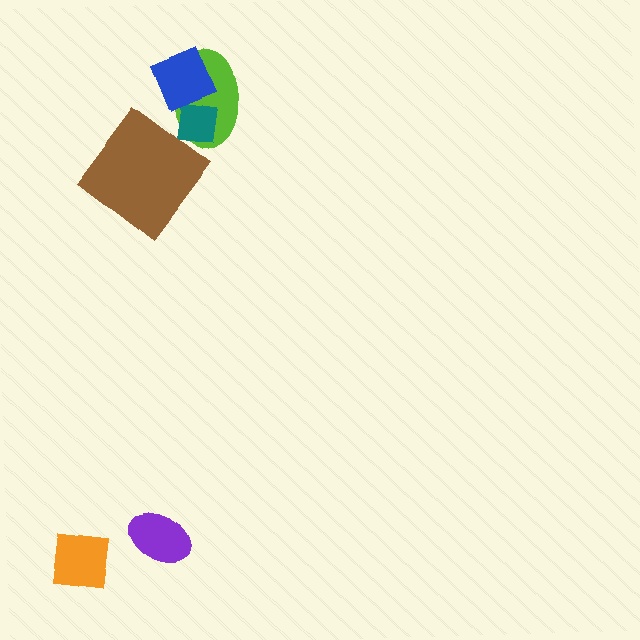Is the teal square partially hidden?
Yes, it is partially covered by another shape.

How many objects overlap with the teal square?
2 objects overlap with the teal square.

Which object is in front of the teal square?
The blue diamond is in front of the teal square.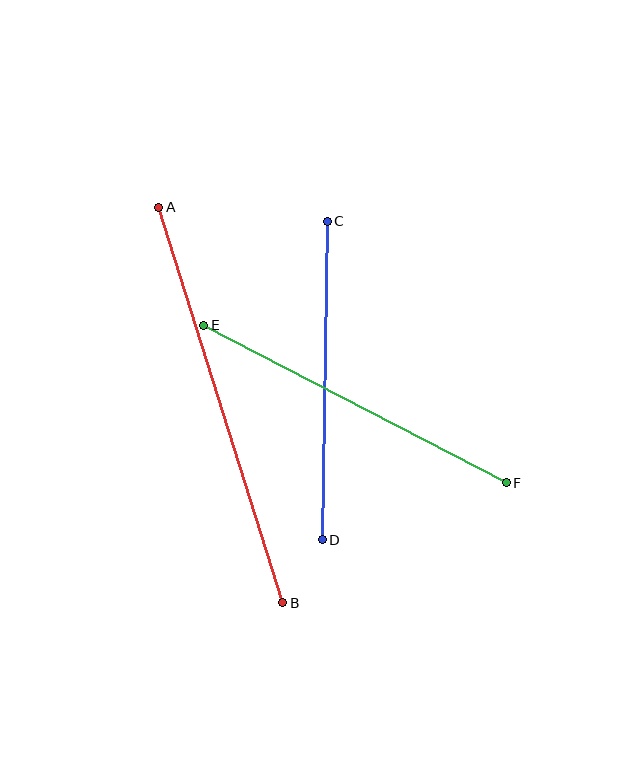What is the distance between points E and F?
The distance is approximately 341 pixels.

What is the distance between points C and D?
The distance is approximately 319 pixels.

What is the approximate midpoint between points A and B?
The midpoint is at approximately (221, 405) pixels.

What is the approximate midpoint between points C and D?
The midpoint is at approximately (325, 381) pixels.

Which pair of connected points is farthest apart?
Points A and B are farthest apart.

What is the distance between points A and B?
The distance is approximately 414 pixels.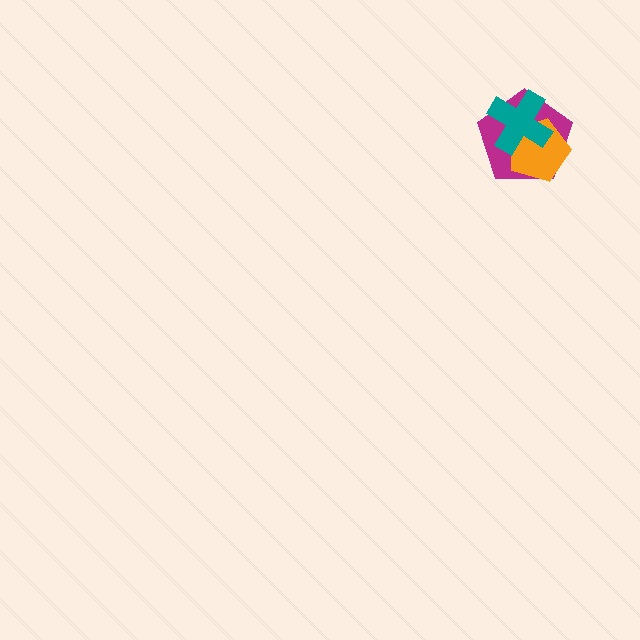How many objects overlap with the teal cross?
2 objects overlap with the teal cross.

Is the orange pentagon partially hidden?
Yes, it is partially covered by another shape.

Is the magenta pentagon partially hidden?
Yes, it is partially covered by another shape.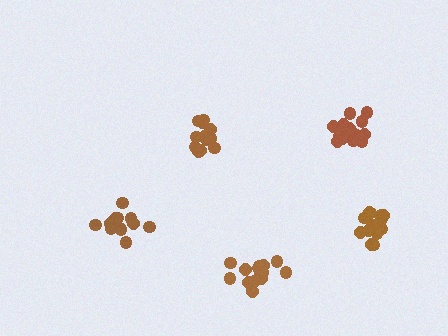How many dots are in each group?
Group 1: 15 dots, Group 2: 15 dots, Group 3: 13 dots, Group 4: 14 dots, Group 5: 13 dots (70 total).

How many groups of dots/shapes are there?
There are 5 groups.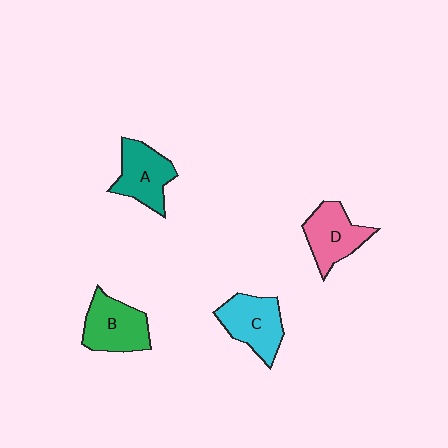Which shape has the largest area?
Shape B (green).